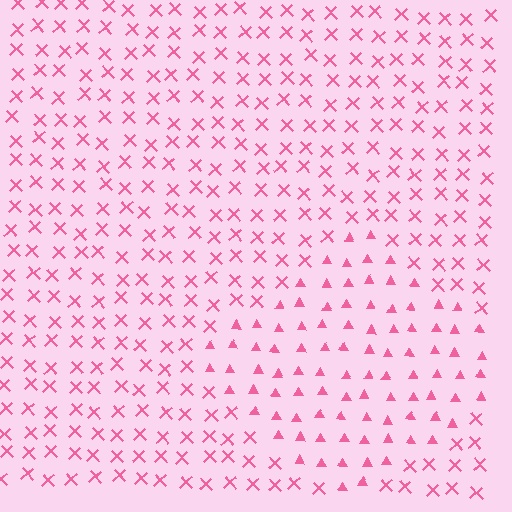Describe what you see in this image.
The image is filled with small pink elements arranged in a uniform grid. A diamond-shaped region contains triangles, while the surrounding area contains X marks. The boundary is defined purely by the change in element shape.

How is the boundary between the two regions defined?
The boundary is defined by a change in element shape: triangles inside vs. X marks outside. All elements share the same color and spacing.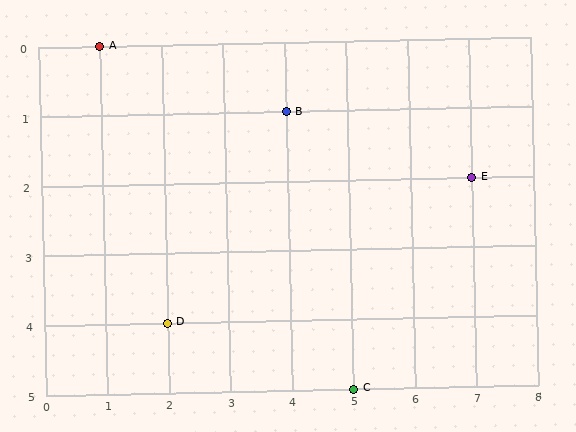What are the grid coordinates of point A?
Point A is at grid coordinates (1, 0).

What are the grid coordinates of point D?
Point D is at grid coordinates (2, 4).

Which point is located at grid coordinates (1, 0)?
Point A is at (1, 0).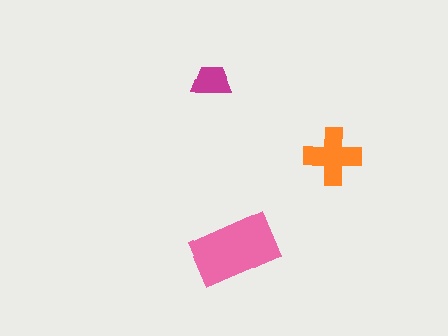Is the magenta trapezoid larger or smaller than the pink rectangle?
Smaller.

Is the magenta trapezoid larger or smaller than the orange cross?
Smaller.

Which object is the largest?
The pink rectangle.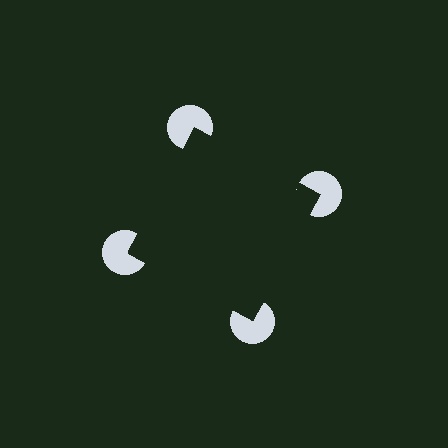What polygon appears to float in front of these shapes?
An illusory square — its edges are inferred from the aligned wedge cuts in the pac-man discs, not physically drawn.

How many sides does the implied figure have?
4 sides.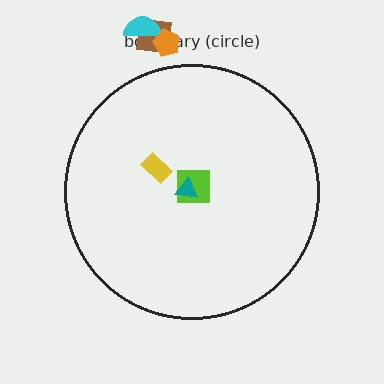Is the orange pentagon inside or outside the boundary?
Outside.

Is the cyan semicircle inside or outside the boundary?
Outside.